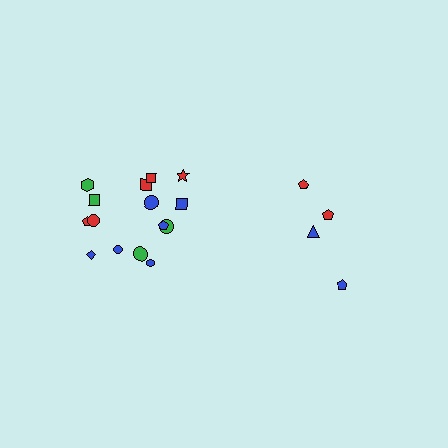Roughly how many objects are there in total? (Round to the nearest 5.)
Roughly 20 objects in total.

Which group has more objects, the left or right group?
The left group.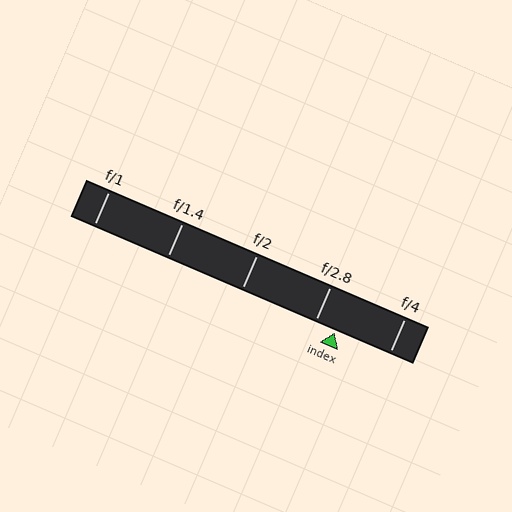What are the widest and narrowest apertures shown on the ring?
The widest aperture shown is f/1 and the narrowest is f/4.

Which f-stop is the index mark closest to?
The index mark is closest to f/2.8.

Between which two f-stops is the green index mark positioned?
The index mark is between f/2.8 and f/4.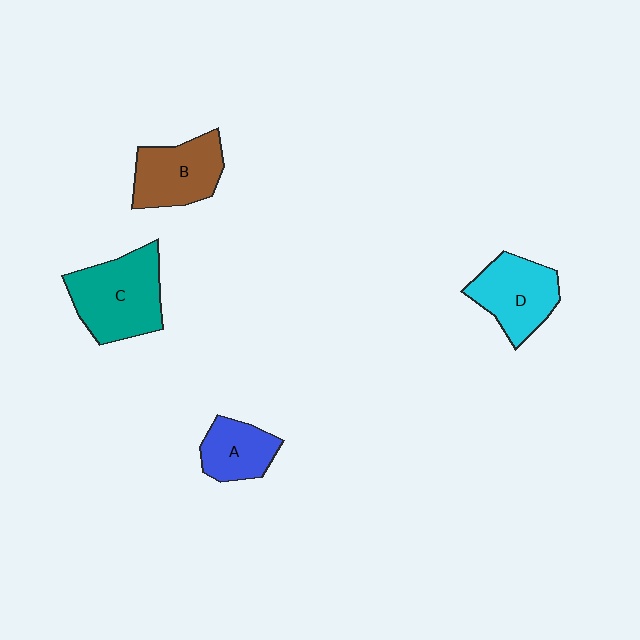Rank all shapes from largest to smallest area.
From largest to smallest: C (teal), D (cyan), B (brown), A (blue).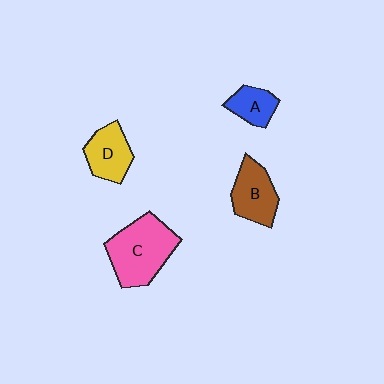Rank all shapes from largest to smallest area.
From largest to smallest: C (pink), B (brown), D (yellow), A (blue).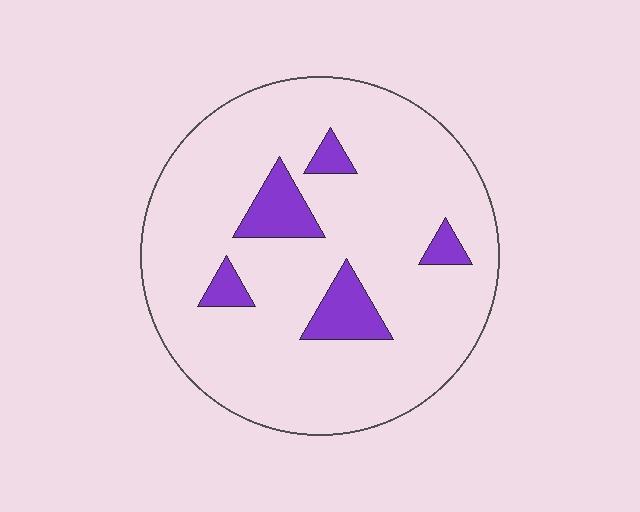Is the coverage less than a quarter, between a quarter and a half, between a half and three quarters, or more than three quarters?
Less than a quarter.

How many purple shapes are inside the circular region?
5.